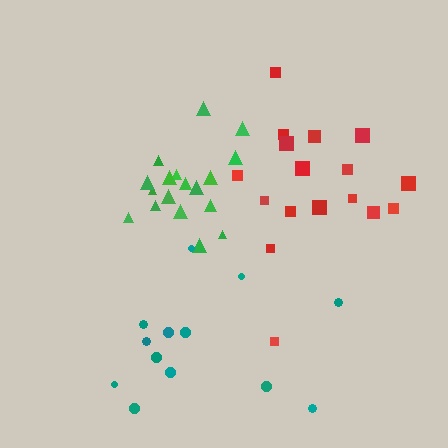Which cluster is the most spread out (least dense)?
Teal.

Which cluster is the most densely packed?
Green.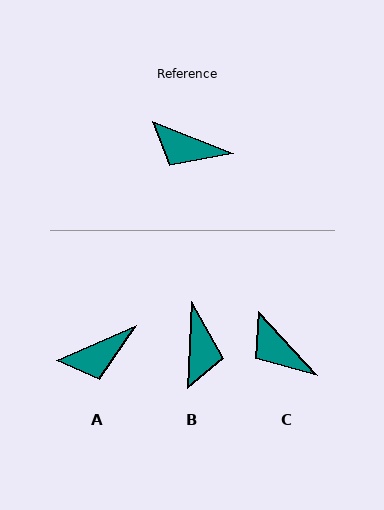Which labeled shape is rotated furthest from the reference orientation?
B, about 109 degrees away.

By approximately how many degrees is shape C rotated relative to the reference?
Approximately 25 degrees clockwise.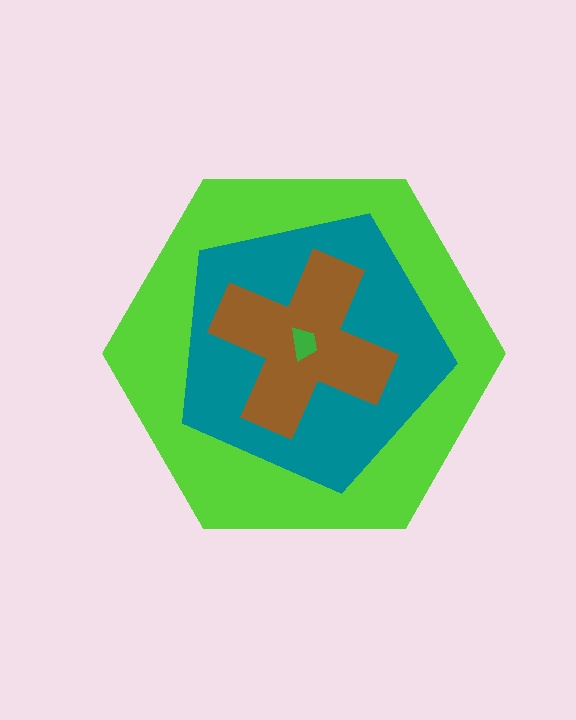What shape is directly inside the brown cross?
The green trapezoid.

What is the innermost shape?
The green trapezoid.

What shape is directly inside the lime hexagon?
The teal pentagon.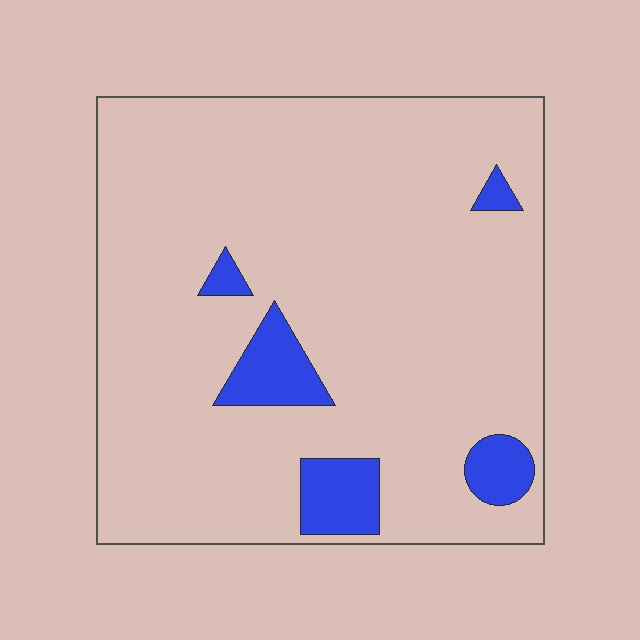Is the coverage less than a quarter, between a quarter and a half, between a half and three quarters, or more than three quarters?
Less than a quarter.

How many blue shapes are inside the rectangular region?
5.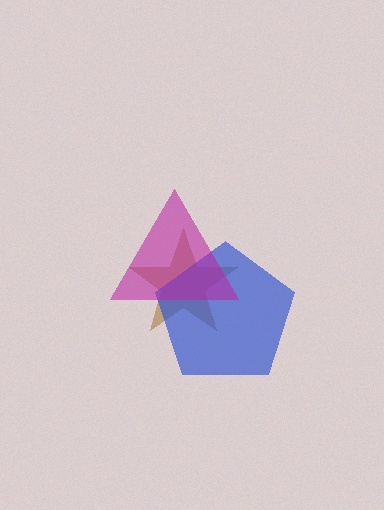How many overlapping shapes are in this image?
There are 3 overlapping shapes in the image.